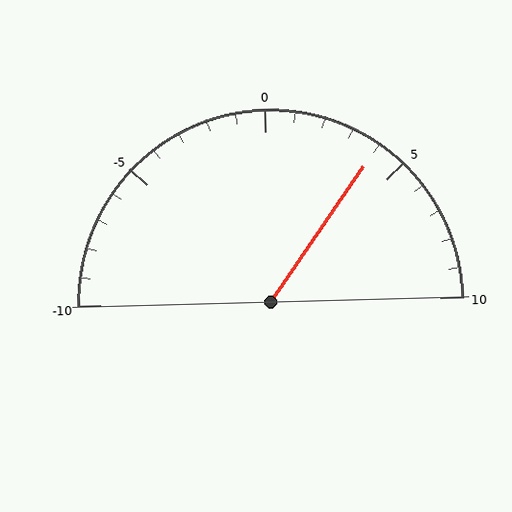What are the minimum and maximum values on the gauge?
The gauge ranges from -10 to 10.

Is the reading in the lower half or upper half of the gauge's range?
The reading is in the upper half of the range (-10 to 10).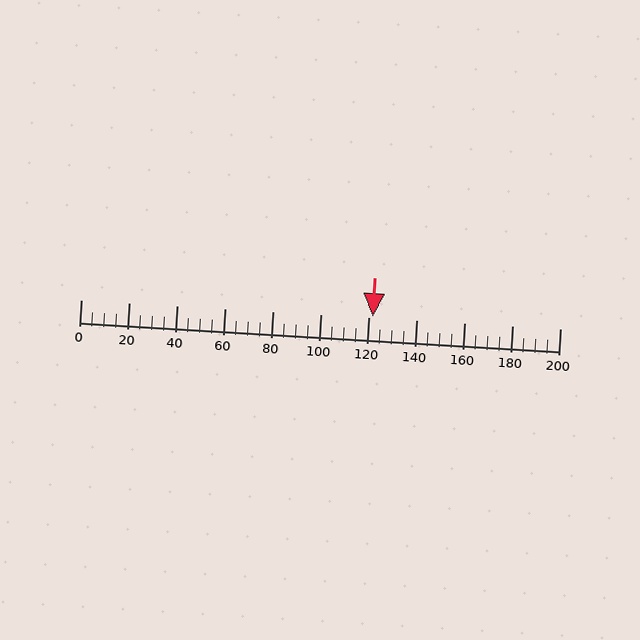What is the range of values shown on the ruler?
The ruler shows values from 0 to 200.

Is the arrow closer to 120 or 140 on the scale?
The arrow is closer to 120.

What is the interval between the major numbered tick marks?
The major tick marks are spaced 20 units apart.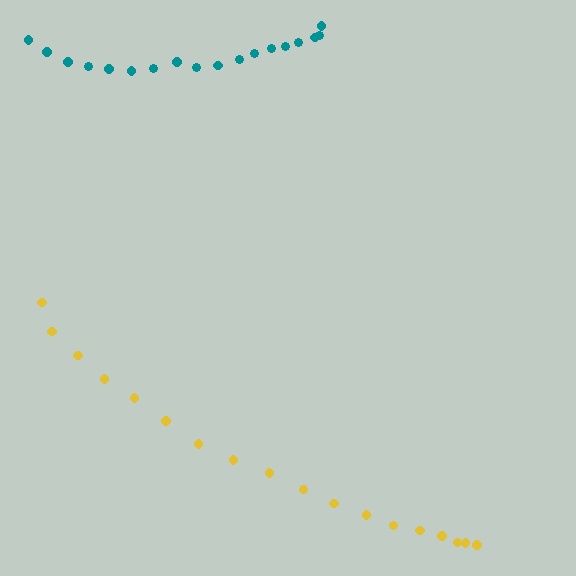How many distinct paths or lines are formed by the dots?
There are 2 distinct paths.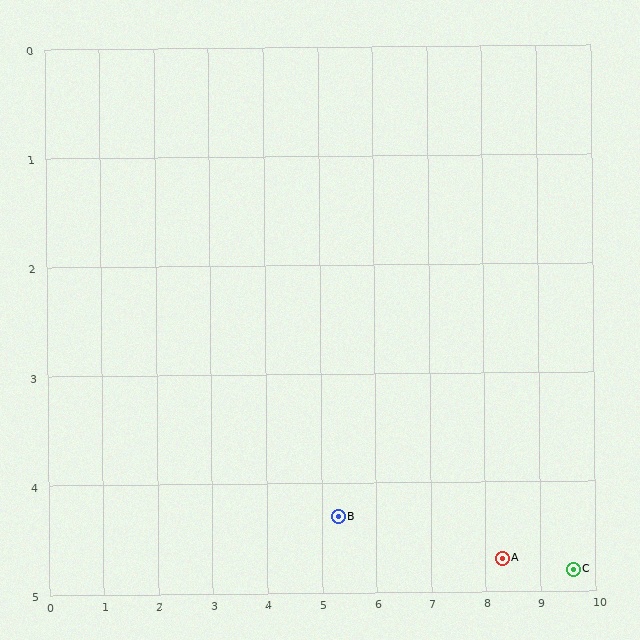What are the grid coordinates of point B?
Point B is at approximately (5.3, 4.3).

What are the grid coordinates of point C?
Point C is at approximately (9.6, 4.8).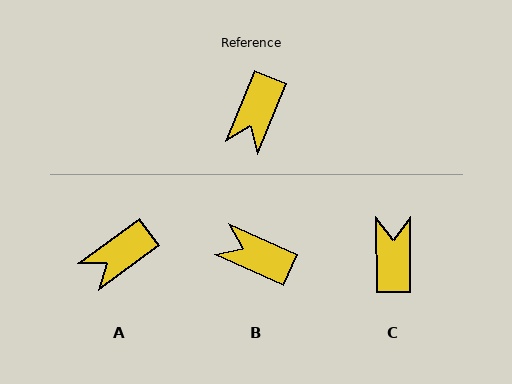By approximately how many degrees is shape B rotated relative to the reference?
Approximately 92 degrees clockwise.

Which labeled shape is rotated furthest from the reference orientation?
C, about 157 degrees away.